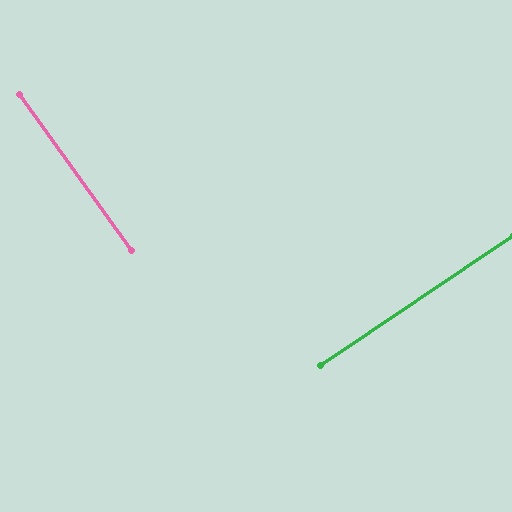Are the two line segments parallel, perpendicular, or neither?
Perpendicular — they meet at approximately 88°.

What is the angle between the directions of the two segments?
Approximately 88 degrees.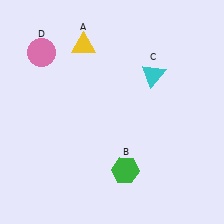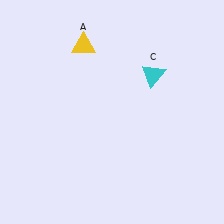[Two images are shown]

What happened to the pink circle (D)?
The pink circle (D) was removed in Image 2. It was in the top-left area of Image 1.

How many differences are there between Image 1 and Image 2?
There are 2 differences between the two images.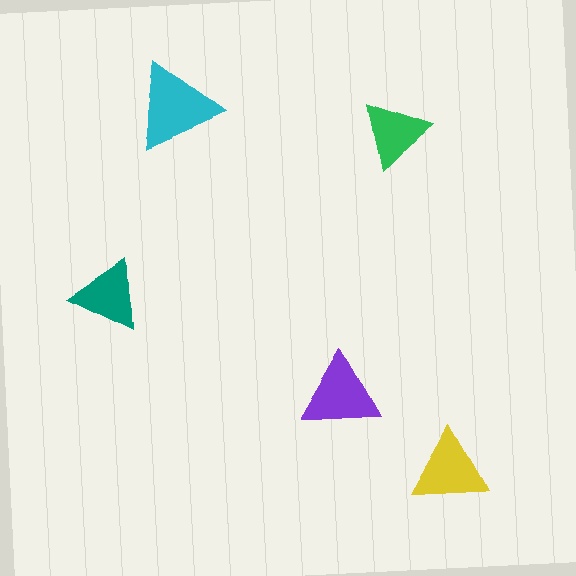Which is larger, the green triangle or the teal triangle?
The teal one.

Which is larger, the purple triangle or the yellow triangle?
The purple one.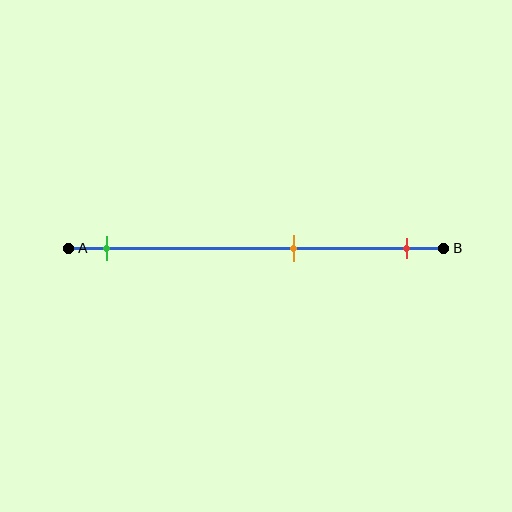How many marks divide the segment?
There are 3 marks dividing the segment.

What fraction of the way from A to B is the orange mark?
The orange mark is approximately 60% (0.6) of the way from A to B.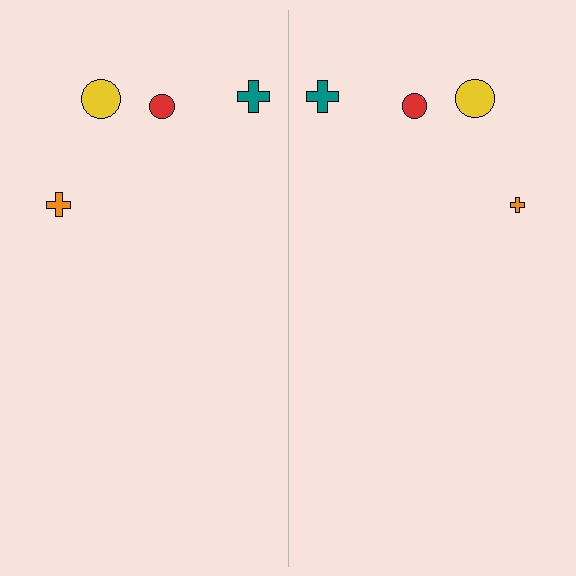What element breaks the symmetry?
The orange cross on the right side has a different size than its mirror counterpart.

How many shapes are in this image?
There are 8 shapes in this image.